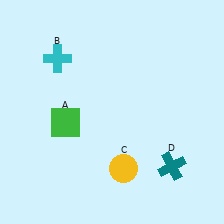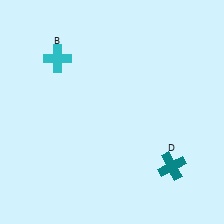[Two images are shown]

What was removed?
The green square (A), the yellow circle (C) were removed in Image 2.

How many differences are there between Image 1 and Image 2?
There are 2 differences between the two images.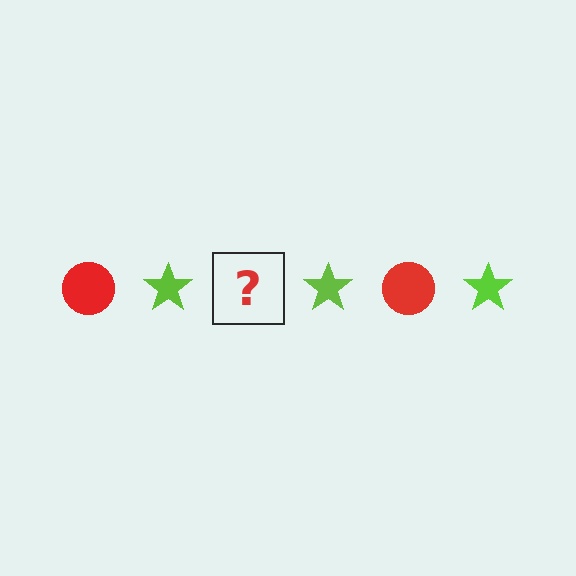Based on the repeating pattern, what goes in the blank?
The blank should be a red circle.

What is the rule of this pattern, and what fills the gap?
The rule is that the pattern alternates between red circle and lime star. The gap should be filled with a red circle.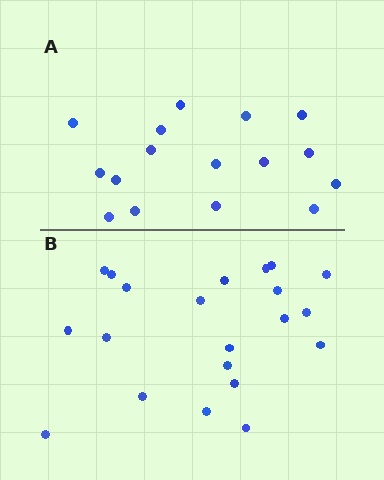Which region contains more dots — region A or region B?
Region B (the bottom region) has more dots.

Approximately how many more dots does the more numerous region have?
Region B has about 5 more dots than region A.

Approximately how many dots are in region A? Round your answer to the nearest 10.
About 20 dots. (The exact count is 16, which rounds to 20.)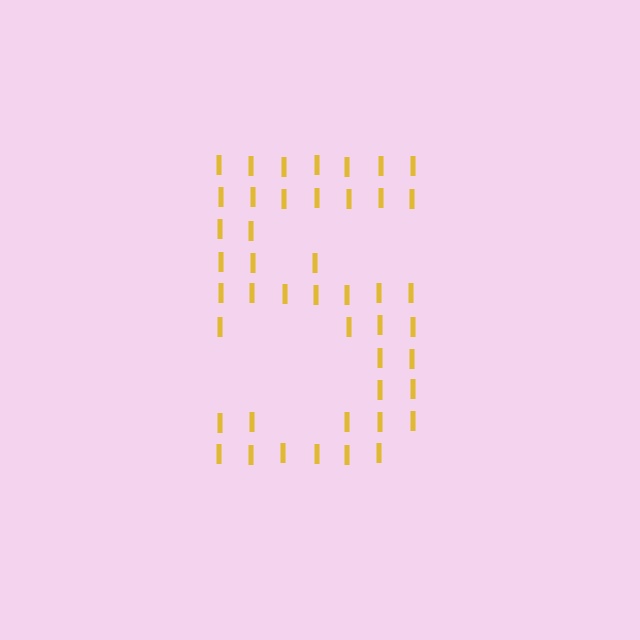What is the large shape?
The large shape is the digit 5.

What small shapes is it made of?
It is made of small letter I's.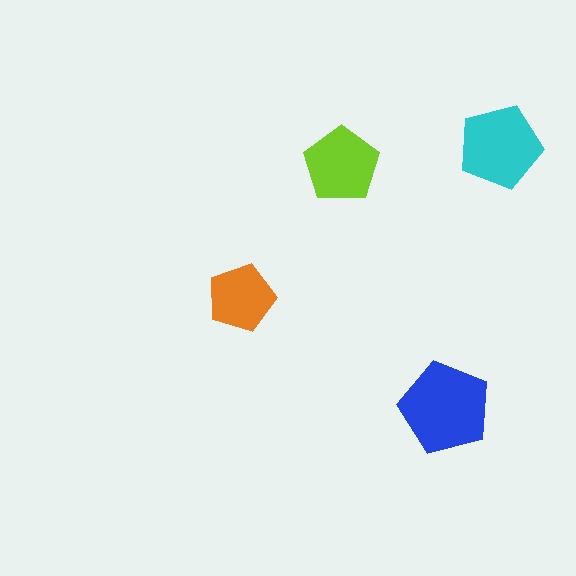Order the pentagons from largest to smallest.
the blue one, the cyan one, the lime one, the orange one.